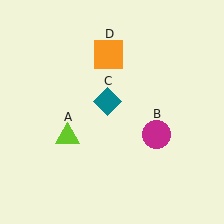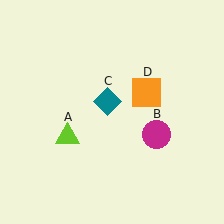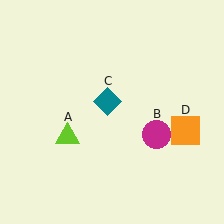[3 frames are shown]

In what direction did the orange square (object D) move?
The orange square (object D) moved down and to the right.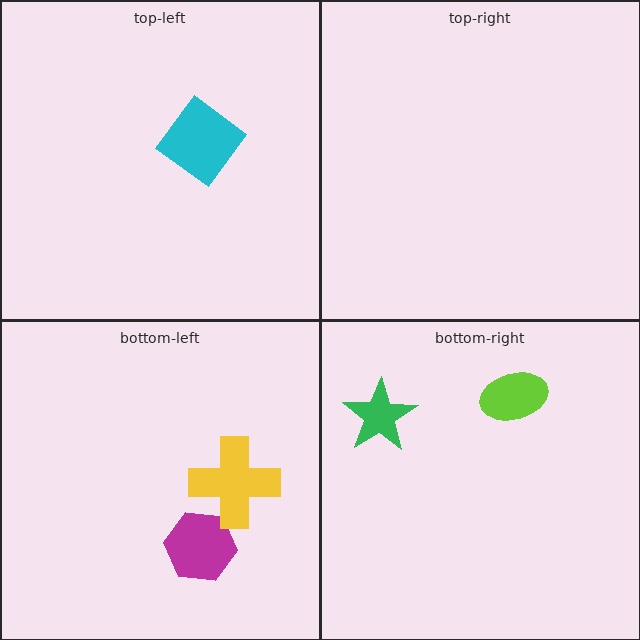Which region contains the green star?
The bottom-right region.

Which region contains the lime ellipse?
The bottom-right region.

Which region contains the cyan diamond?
The top-left region.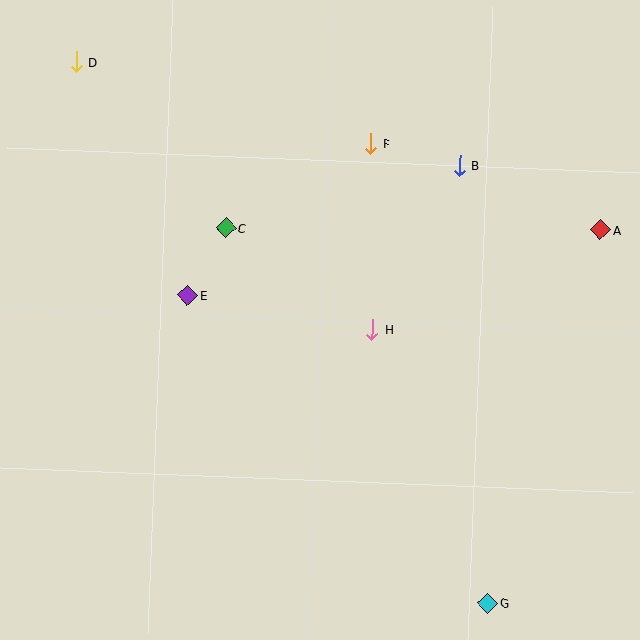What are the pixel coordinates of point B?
Point B is at (459, 166).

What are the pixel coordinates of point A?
Point A is at (600, 230).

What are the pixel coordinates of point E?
Point E is at (188, 296).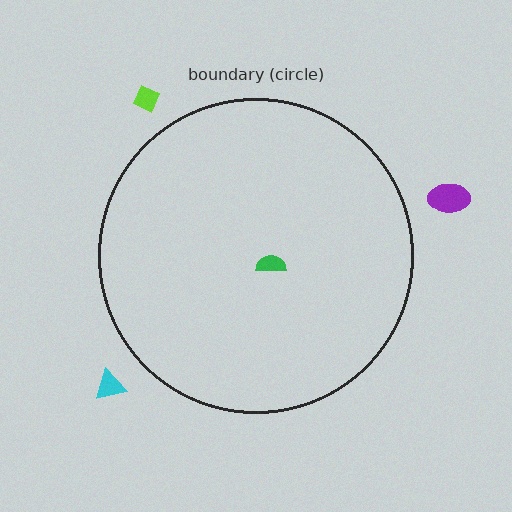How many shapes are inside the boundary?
1 inside, 3 outside.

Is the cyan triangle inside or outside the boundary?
Outside.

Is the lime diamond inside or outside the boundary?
Outside.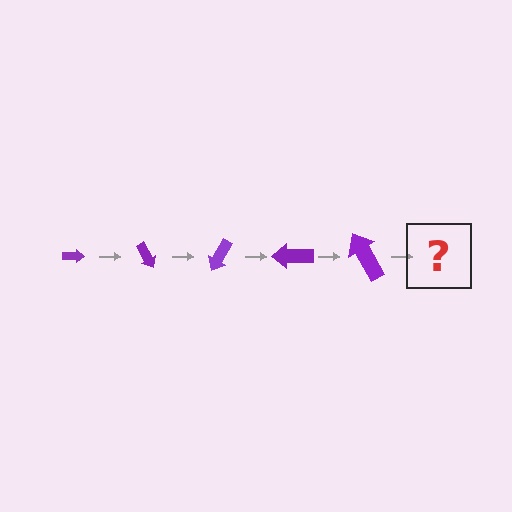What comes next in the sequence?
The next element should be an arrow, larger than the previous one and rotated 300 degrees from the start.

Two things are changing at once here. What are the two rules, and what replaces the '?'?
The two rules are that the arrow grows larger each step and it rotates 60 degrees each step. The '?' should be an arrow, larger than the previous one and rotated 300 degrees from the start.